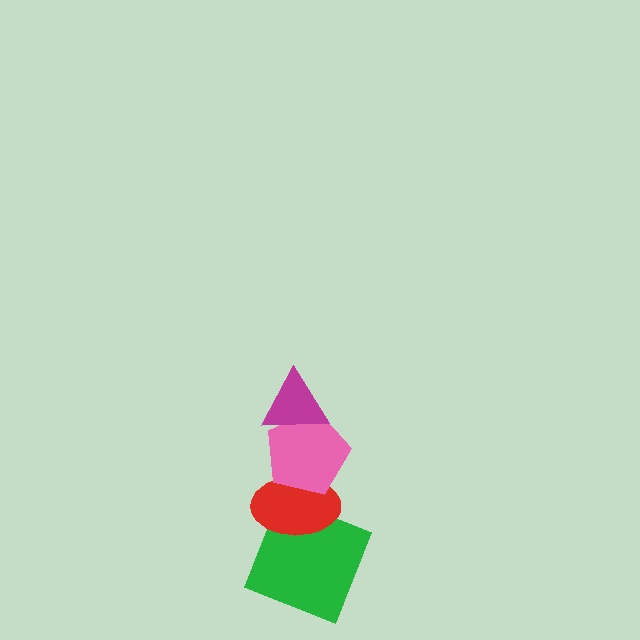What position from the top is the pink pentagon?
The pink pentagon is 2nd from the top.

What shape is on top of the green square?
The red ellipse is on top of the green square.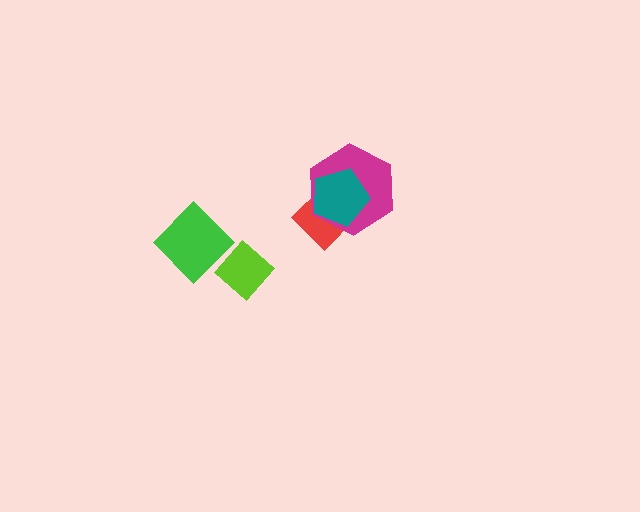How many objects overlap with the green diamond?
1 object overlaps with the green diamond.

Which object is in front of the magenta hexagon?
The teal pentagon is in front of the magenta hexagon.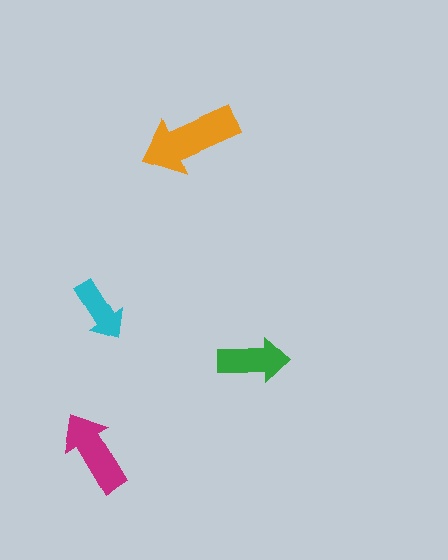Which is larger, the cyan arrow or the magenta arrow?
The magenta one.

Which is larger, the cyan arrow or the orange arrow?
The orange one.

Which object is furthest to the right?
The green arrow is rightmost.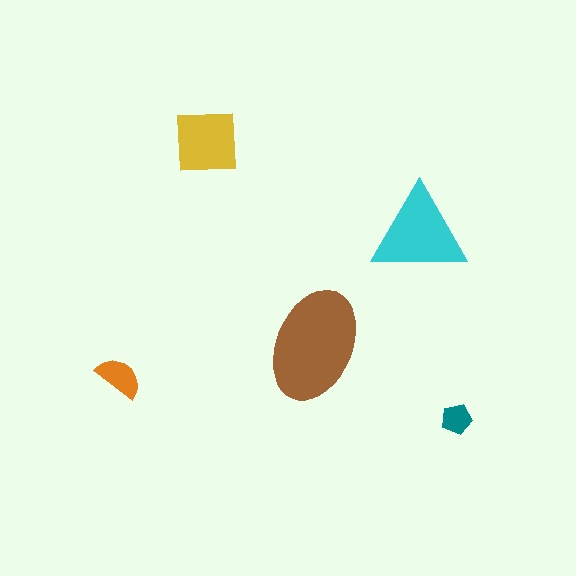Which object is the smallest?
The teal pentagon.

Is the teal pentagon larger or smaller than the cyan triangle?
Smaller.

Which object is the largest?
The brown ellipse.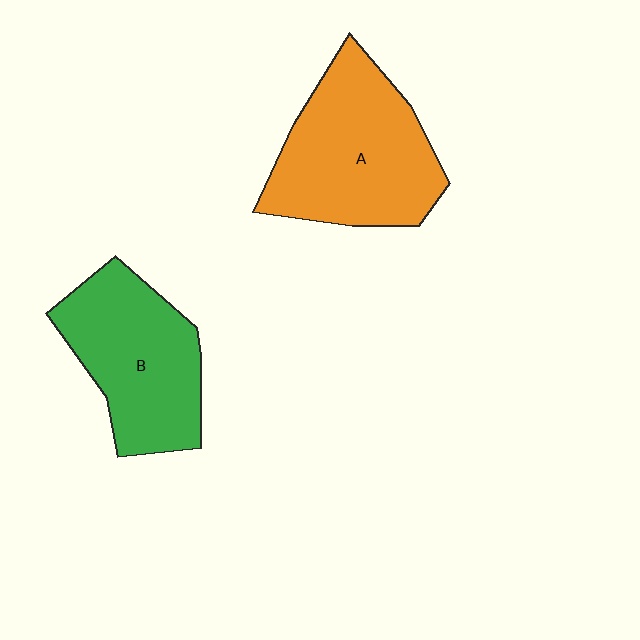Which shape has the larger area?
Shape A (orange).